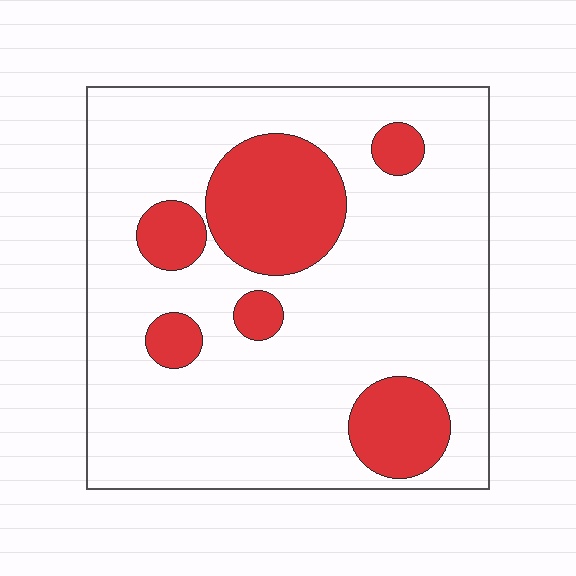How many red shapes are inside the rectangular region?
6.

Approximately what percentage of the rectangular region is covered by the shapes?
Approximately 20%.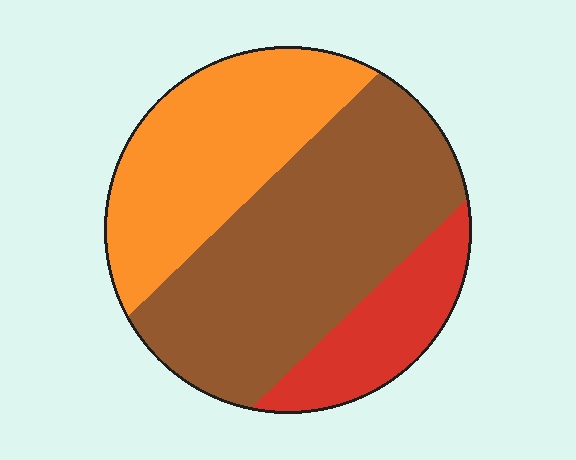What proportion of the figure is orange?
Orange takes up about one third (1/3) of the figure.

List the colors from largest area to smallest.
From largest to smallest: brown, orange, red.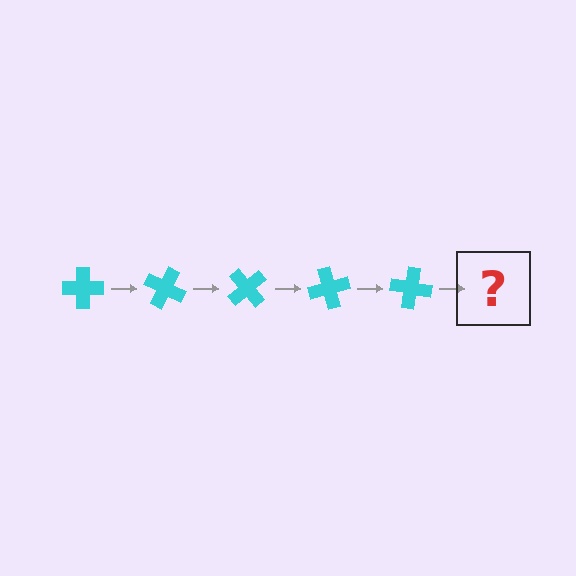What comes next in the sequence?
The next element should be a cyan cross rotated 125 degrees.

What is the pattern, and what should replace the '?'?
The pattern is that the cross rotates 25 degrees each step. The '?' should be a cyan cross rotated 125 degrees.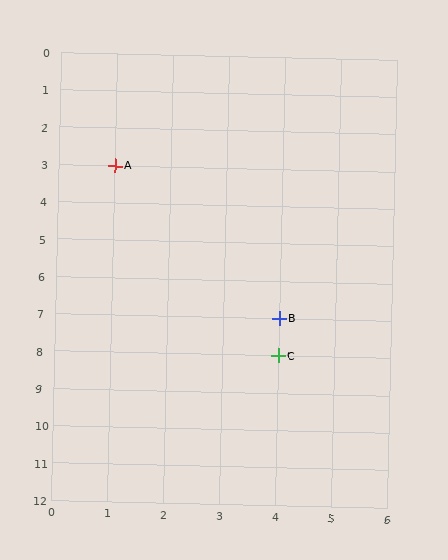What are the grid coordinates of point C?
Point C is at grid coordinates (4, 8).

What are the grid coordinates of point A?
Point A is at grid coordinates (1, 3).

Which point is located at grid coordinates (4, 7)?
Point B is at (4, 7).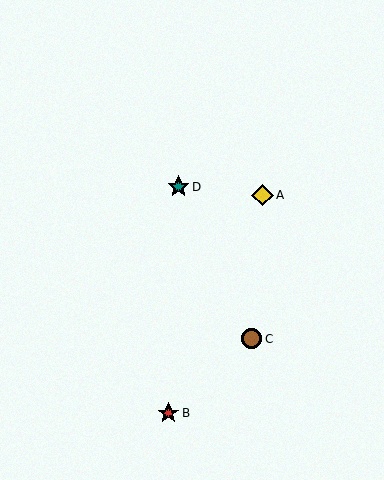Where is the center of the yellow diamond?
The center of the yellow diamond is at (262, 195).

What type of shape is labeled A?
Shape A is a yellow diamond.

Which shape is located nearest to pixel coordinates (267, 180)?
The yellow diamond (labeled A) at (262, 195) is nearest to that location.